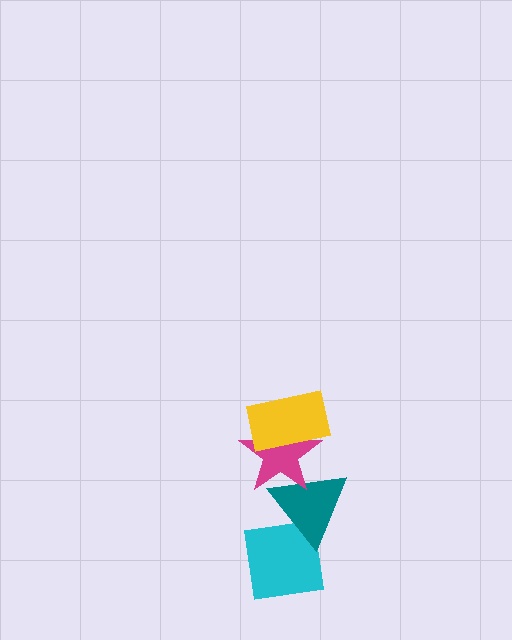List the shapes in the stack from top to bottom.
From top to bottom: the yellow rectangle, the magenta star, the teal triangle, the cyan square.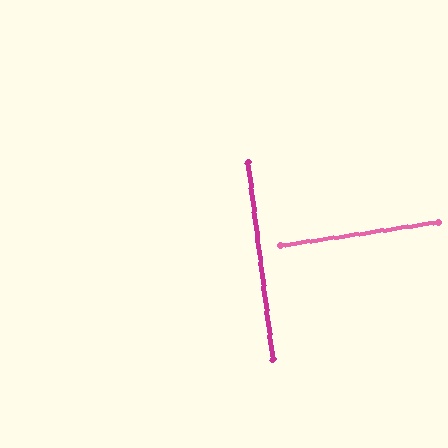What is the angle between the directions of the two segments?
Approximately 88 degrees.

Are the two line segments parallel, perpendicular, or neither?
Perpendicular — they meet at approximately 88°.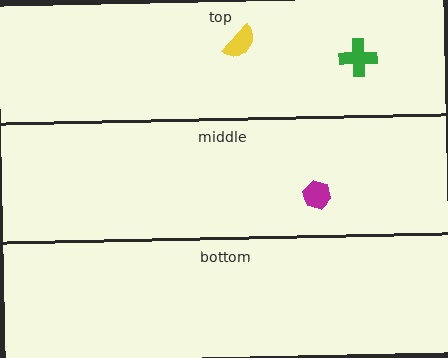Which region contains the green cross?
The top region.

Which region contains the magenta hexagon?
The middle region.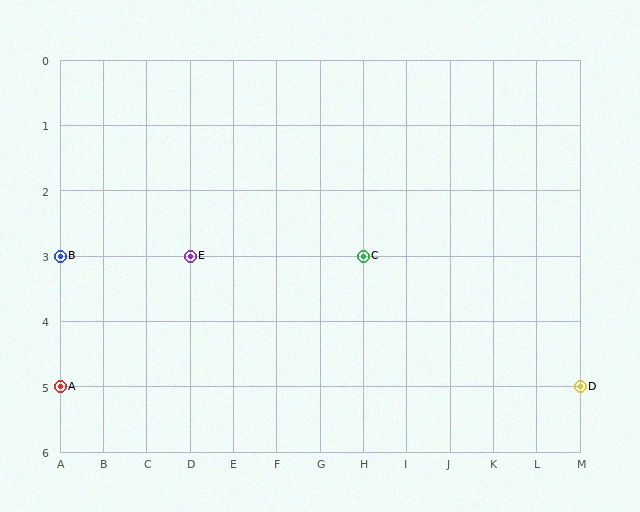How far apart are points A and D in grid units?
Points A and D are 12 columns apart.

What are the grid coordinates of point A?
Point A is at grid coordinates (A, 5).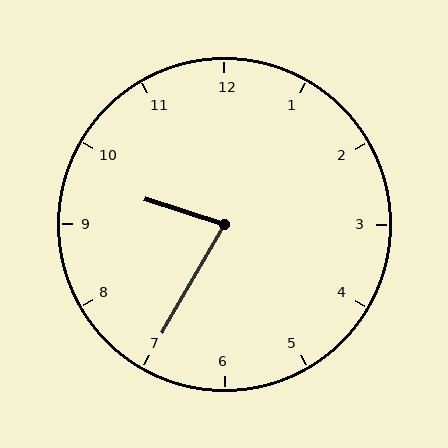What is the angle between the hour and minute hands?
Approximately 78 degrees.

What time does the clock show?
9:35.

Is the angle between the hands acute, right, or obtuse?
It is acute.